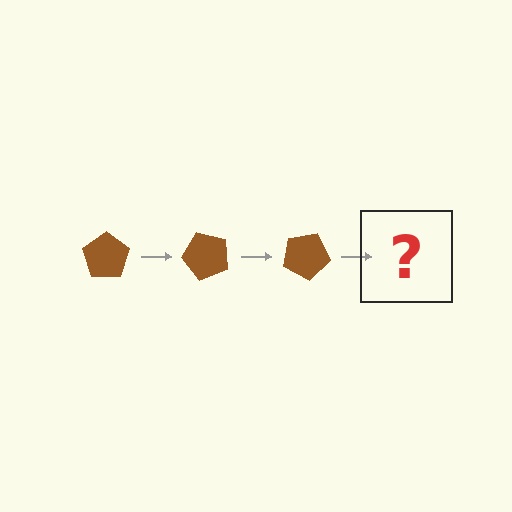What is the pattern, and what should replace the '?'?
The pattern is that the pentagon rotates 50 degrees each step. The '?' should be a brown pentagon rotated 150 degrees.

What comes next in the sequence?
The next element should be a brown pentagon rotated 150 degrees.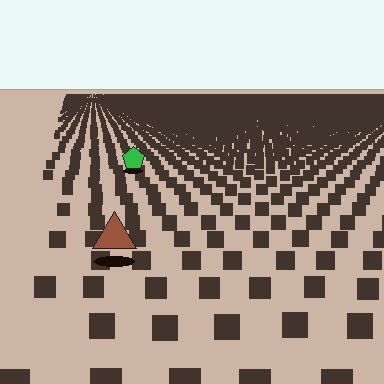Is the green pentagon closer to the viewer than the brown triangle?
No. The brown triangle is closer — you can tell from the texture gradient: the ground texture is coarser near it.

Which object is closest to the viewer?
The brown triangle is closest. The texture marks near it are larger and more spread out.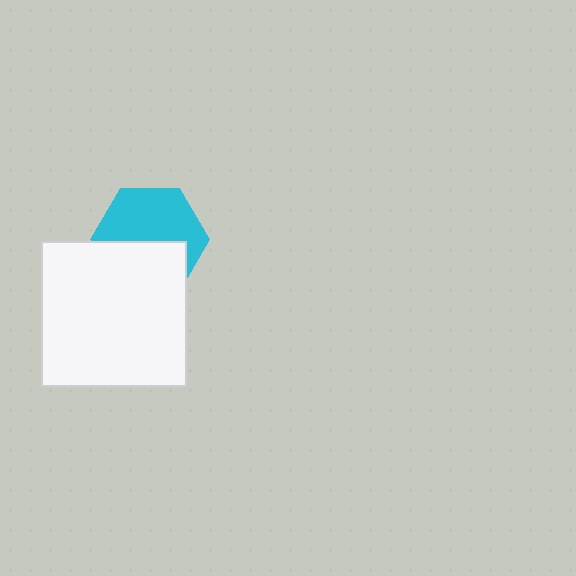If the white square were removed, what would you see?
You would see the complete cyan hexagon.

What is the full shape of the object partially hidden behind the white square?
The partially hidden object is a cyan hexagon.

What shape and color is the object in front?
The object in front is a white square.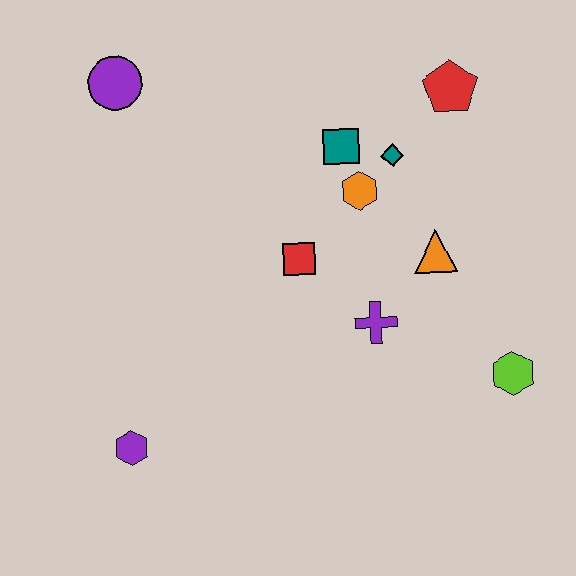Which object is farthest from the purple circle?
The lime hexagon is farthest from the purple circle.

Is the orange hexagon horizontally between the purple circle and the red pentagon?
Yes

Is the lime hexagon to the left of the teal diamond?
No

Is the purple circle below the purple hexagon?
No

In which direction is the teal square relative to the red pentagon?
The teal square is to the left of the red pentagon.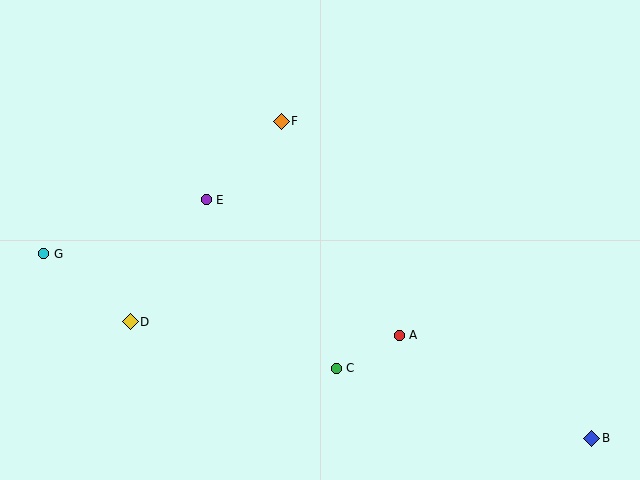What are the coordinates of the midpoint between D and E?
The midpoint between D and E is at (168, 261).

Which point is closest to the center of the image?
Point E at (206, 200) is closest to the center.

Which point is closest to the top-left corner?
Point G is closest to the top-left corner.